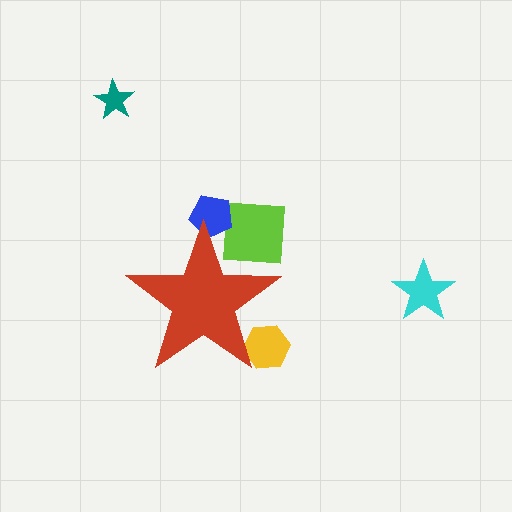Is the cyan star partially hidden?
No, the cyan star is fully visible.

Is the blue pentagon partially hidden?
Yes, the blue pentagon is partially hidden behind the red star.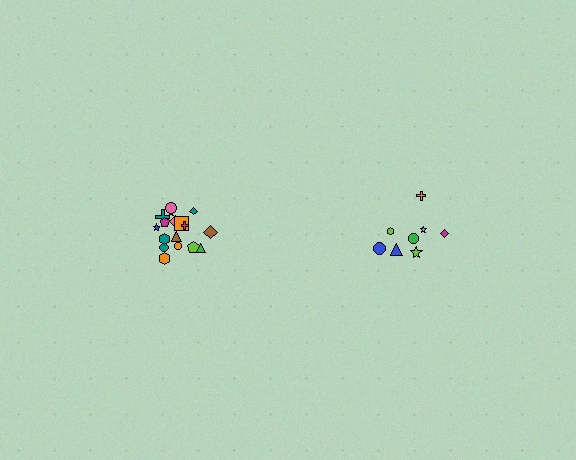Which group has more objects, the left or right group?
The left group.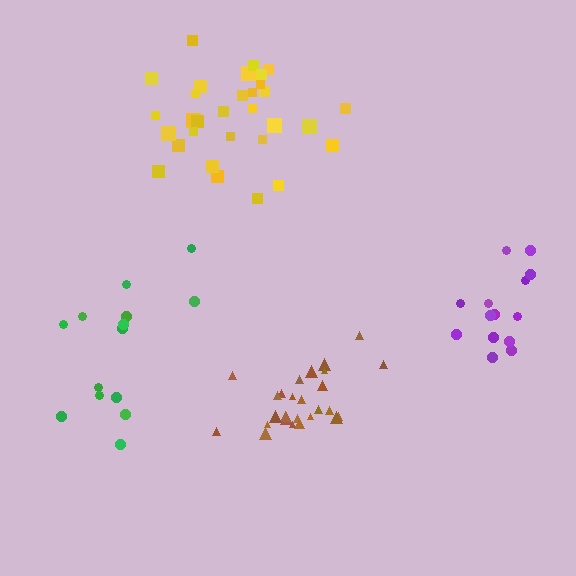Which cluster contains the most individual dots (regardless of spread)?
Yellow (31).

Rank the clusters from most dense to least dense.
brown, yellow, purple, green.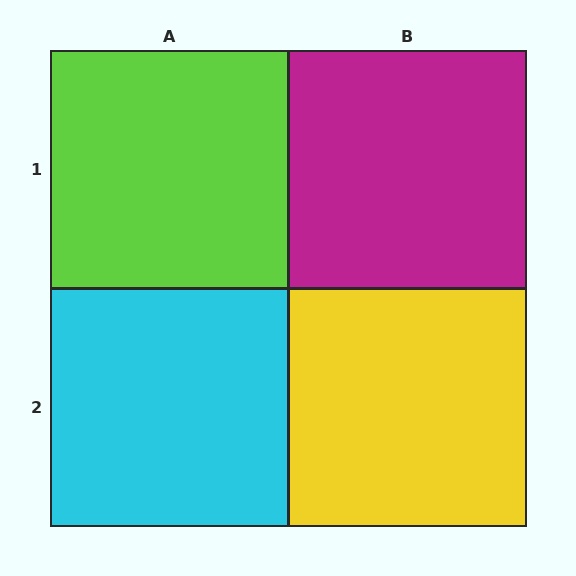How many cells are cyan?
1 cell is cyan.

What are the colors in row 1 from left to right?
Lime, magenta.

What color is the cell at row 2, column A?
Cyan.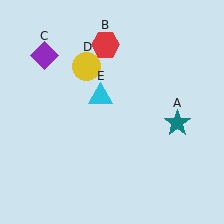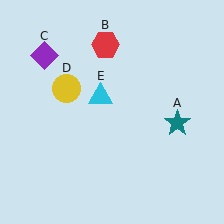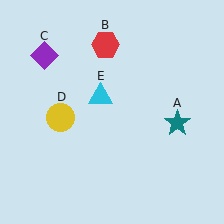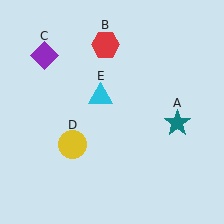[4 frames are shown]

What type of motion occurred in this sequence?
The yellow circle (object D) rotated counterclockwise around the center of the scene.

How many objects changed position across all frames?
1 object changed position: yellow circle (object D).